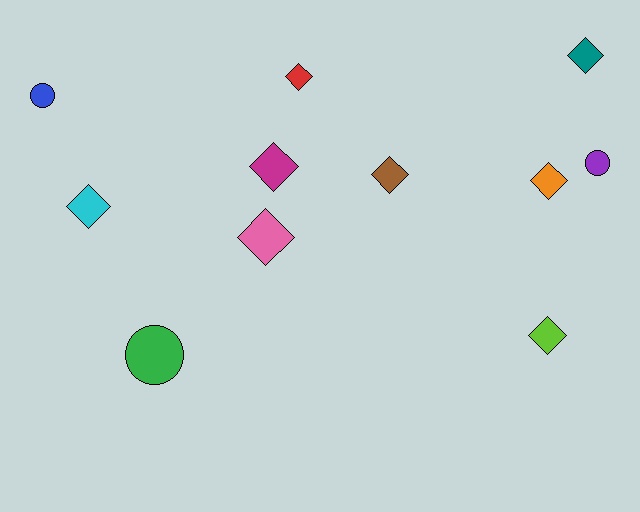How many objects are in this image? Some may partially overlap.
There are 11 objects.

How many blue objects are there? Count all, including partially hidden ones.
There is 1 blue object.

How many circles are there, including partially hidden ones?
There are 3 circles.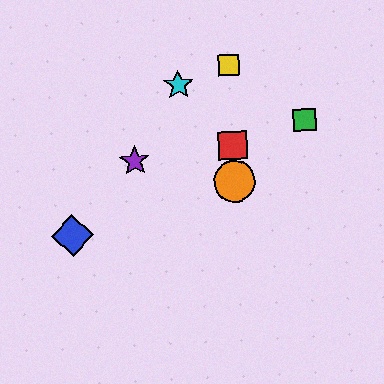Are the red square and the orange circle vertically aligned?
Yes, both are at x≈233.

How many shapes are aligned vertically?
3 shapes (the red square, the yellow square, the orange circle) are aligned vertically.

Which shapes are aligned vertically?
The red square, the yellow square, the orange circle are aligned vertically.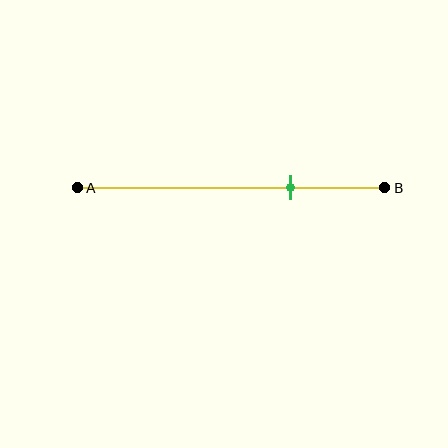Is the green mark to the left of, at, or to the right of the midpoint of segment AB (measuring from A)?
The green mark is to the right of the midpoint of segment AB.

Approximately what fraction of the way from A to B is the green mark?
The green mark is approximately 70% of the way from A to B.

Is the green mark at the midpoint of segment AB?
No, the mark is at about 70% from A, not at the 50% midpoint.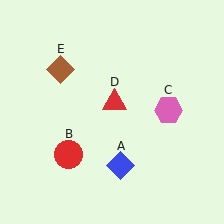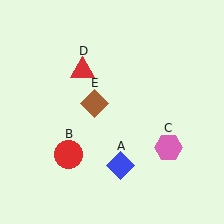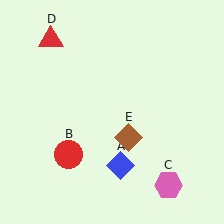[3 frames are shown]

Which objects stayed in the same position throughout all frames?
Blue diamond (object A) and red circle (object B) remained stationary.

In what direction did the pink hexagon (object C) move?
The pink hexagon (object C) moved down.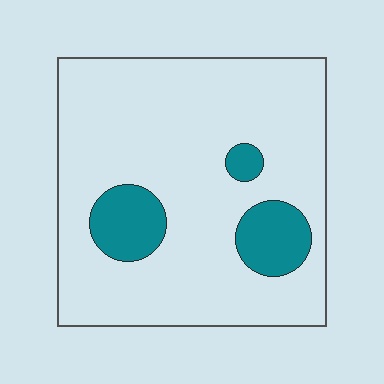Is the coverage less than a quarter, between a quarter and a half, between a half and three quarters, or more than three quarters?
Less than a quarter.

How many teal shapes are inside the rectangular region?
3.